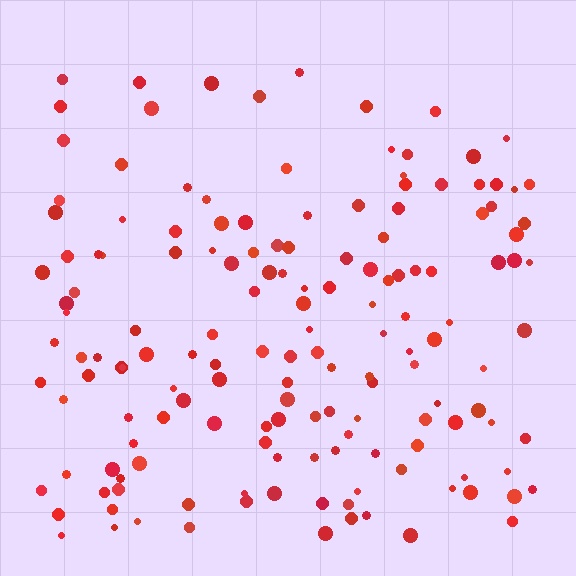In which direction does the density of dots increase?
From top to bottom, with the bottom side densest.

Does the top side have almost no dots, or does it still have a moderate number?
Still a moderate number, just noticeably fewer than the bottom.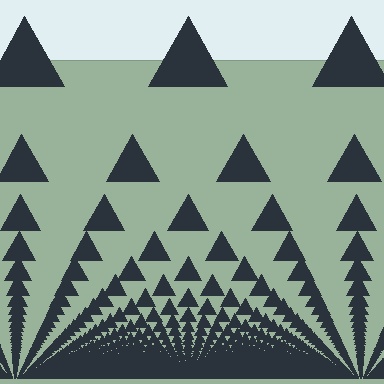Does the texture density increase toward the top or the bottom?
Density increases toward the bottom.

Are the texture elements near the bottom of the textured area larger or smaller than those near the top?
Smaller. The gradient is inverted — elements near the bottom are smaller and denser.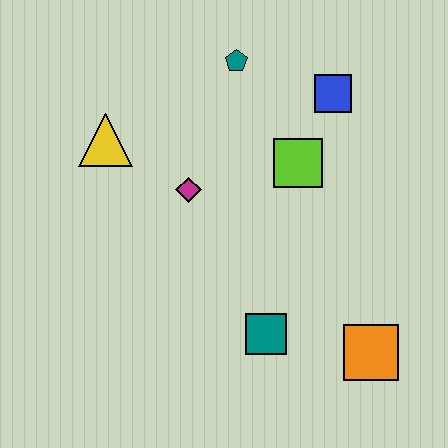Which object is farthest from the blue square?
The orange square is farthest from the blue square.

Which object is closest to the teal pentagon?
The blue square is closest to the teal pentagon.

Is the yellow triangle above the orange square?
Yes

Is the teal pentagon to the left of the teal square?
Yes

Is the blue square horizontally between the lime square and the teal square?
No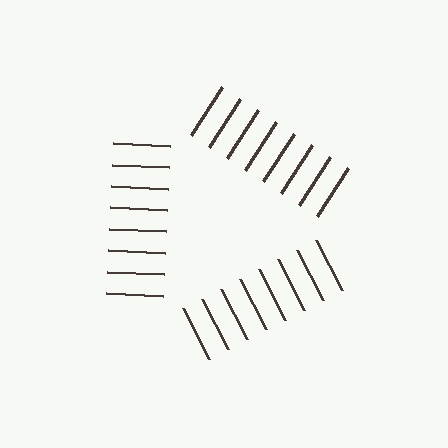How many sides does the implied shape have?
3 sides — the line-ends trace a triangle.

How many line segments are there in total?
24 — 8 along each of the 3 edges.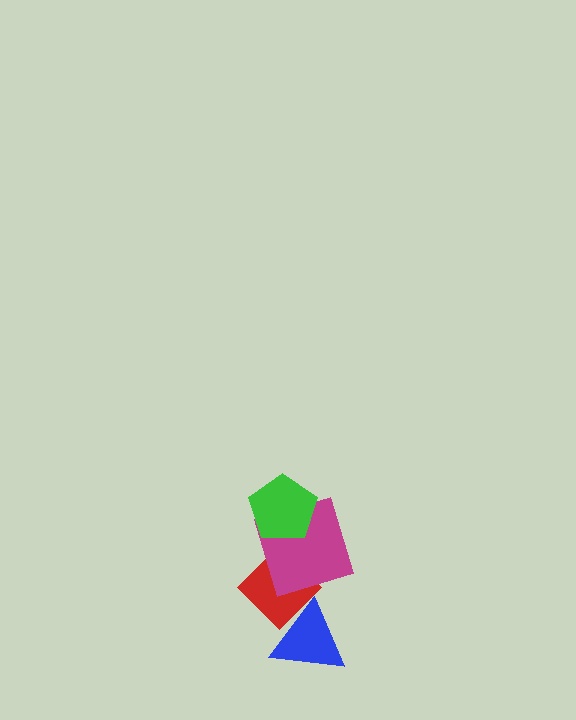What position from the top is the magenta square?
The magenta square is 2nd from the top.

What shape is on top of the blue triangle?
The red diamond is on top of the blue triangle.